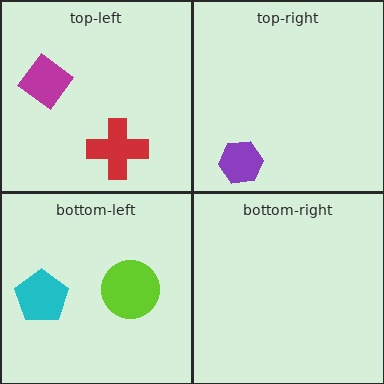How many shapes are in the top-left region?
2.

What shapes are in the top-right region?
The purple hexagon.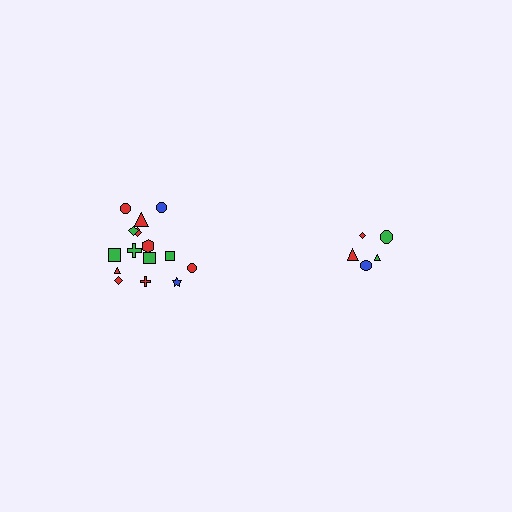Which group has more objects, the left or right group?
The left group.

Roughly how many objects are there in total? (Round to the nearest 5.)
Roughly 20 objects in total.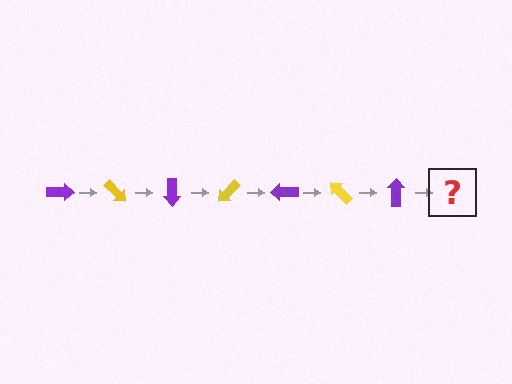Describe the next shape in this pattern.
It should be a yellow arrow, rotated 315 degrees from the start.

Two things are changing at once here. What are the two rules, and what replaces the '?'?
The two rules are that it rotates 45 degrees each step and the color cycles through purple and yellow. The '?' should be a yellow arrow, rotated 315 degrees from the start.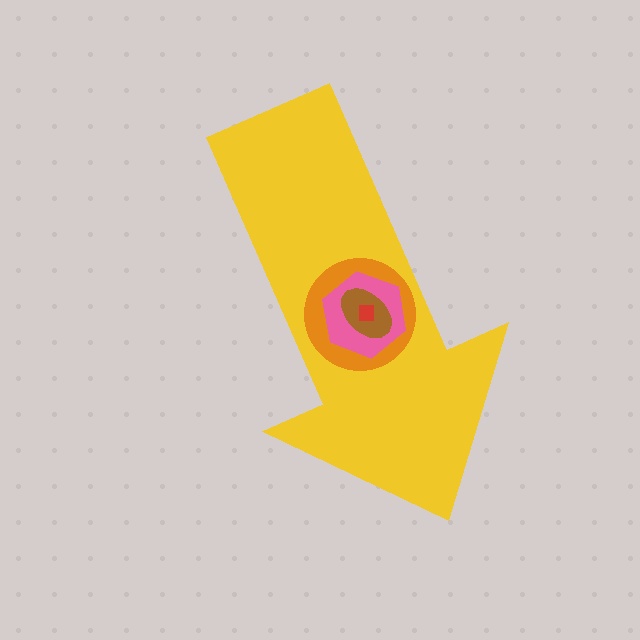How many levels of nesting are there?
5.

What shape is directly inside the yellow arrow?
The orange circle.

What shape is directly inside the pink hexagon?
The brown ellipse.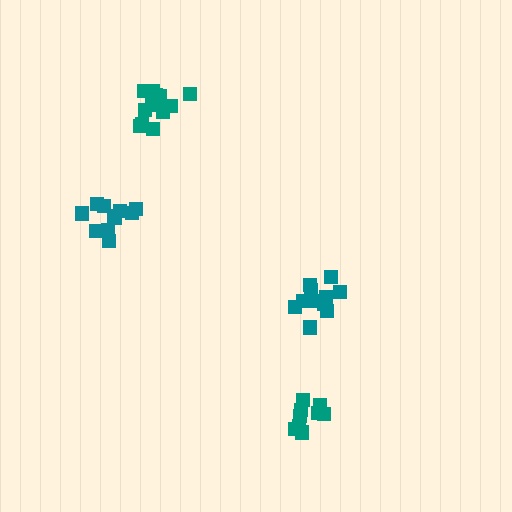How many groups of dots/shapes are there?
There are 4 groups.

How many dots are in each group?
Group 1: 14 dots, Group 2: 9 dots, Group 3: 11 dots, Group 4: 11 dots (45 total).